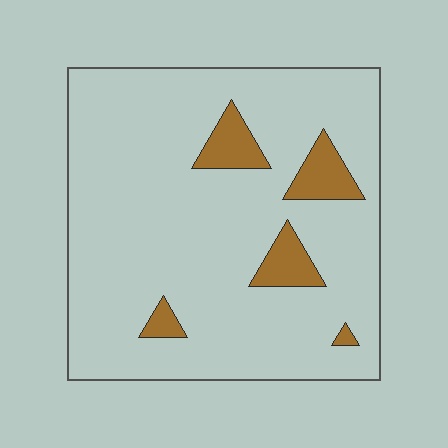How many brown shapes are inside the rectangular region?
5.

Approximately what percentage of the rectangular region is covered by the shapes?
Approximately 10%.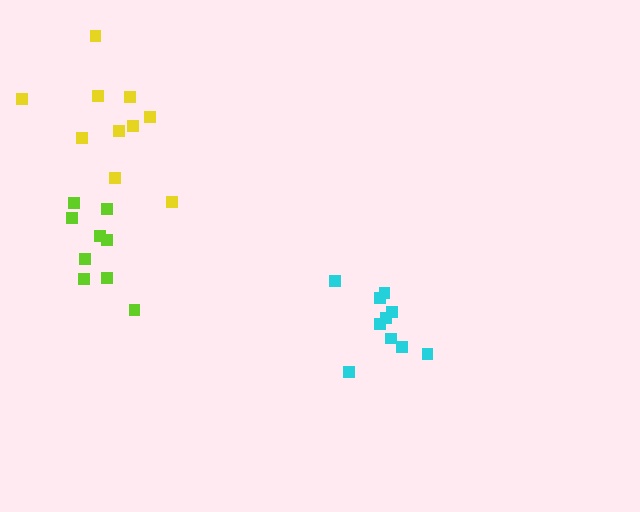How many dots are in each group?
Group 1: 10 dots, Group 2: 10 dots, Group 3: 9 dots (29 total).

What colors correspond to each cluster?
The clusters are colored: cyan, yellow, lime.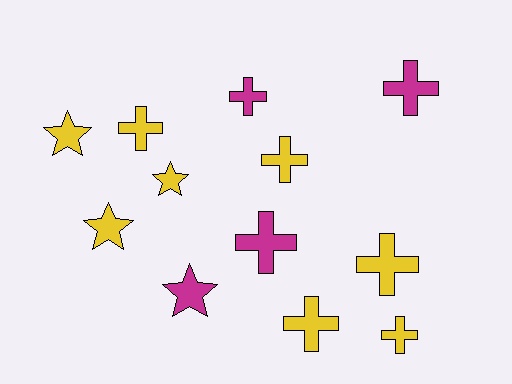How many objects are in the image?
There are 12 objects.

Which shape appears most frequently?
Cross, with 8 objects.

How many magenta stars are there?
There is 1 magenta star.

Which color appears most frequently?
Yellow, with 8 objects.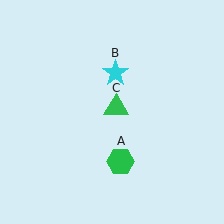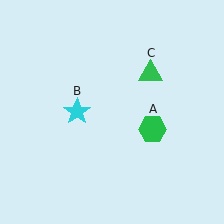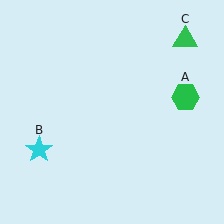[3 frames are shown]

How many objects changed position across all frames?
3 objects changed position: green hexagon (object A), cyan star (object B), green triangle (object C).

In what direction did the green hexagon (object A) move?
The green hexagon (object A) moved up and to the right.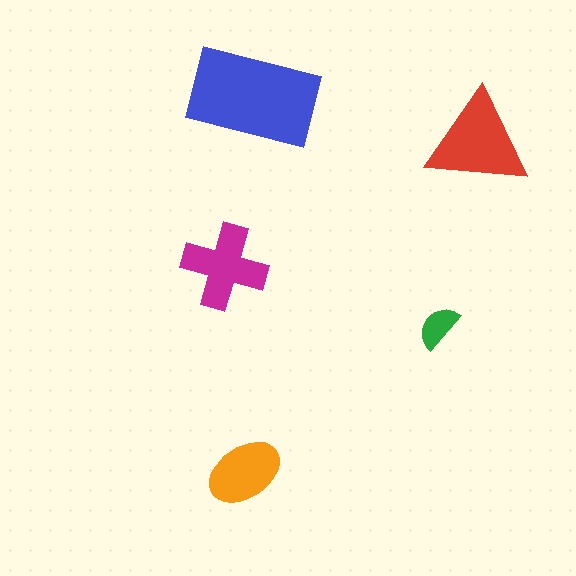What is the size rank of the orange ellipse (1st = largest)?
4th.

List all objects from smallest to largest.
The green semicircle, the orange ellipse, the magenta cross, the red triangle, the blue rectangle.